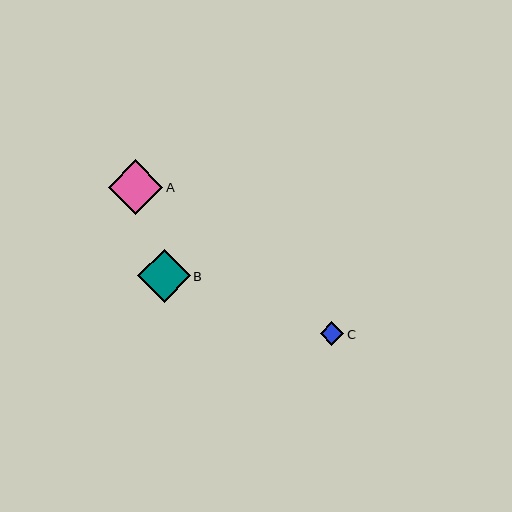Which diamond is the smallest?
Diamond C is the smallest with a size of approximately 23 pixels.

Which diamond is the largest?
Diamond A is the largest with a size of approximately 54 pixels.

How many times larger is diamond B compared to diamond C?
Diamond B is approximately 2.3 times the size of diamond C.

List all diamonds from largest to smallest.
From largest to smallest: A, B, C.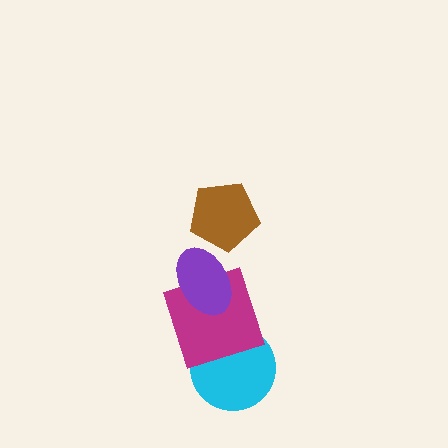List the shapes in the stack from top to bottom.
From top to bottom: the brown pentagon, the purple ellipse, the magenta square, the cyan circle.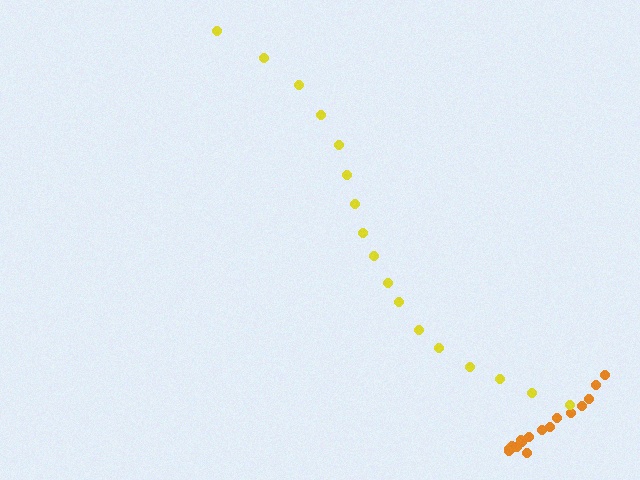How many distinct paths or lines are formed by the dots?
There are 2 distinct paths.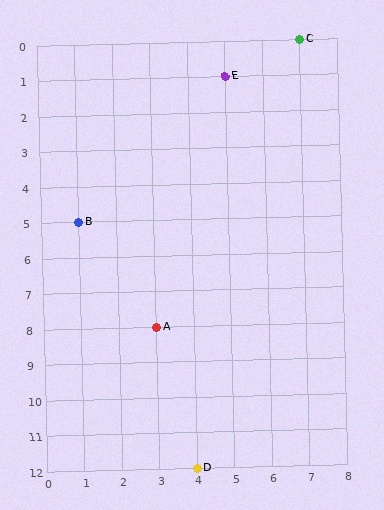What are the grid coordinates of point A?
Point A is at grid coordinates (3, 8).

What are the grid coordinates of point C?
Point C is at grid coordinates (7, 0).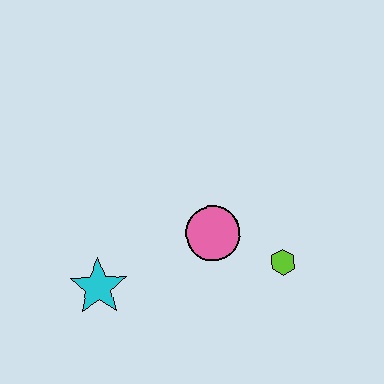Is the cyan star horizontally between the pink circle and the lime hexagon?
No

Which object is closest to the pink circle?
The lime hexagon is closest to the pink circle.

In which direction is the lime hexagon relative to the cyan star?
The lime hexagon is to the right of the cyan star.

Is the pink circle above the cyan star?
Yes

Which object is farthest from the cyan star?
The lime hexagon is farthest from the cyan star.